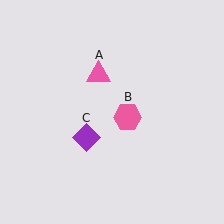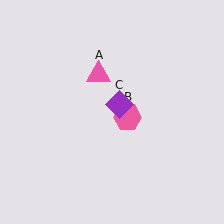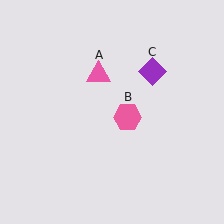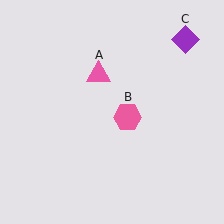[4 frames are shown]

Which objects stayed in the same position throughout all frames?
Pink triangle (object A) and pink hexagon (object B) remained stationary.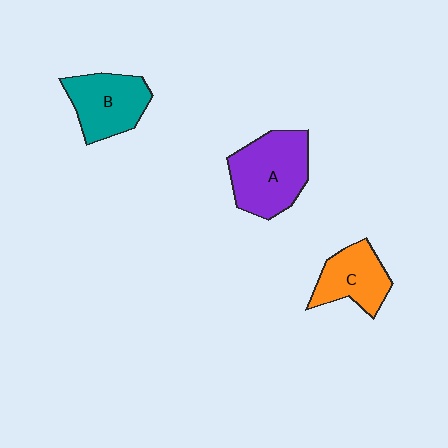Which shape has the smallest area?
Shape C (orange).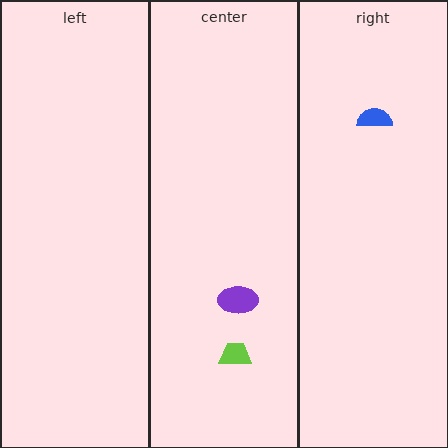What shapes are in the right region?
The blue semicircle.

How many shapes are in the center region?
2.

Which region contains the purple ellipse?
The center region.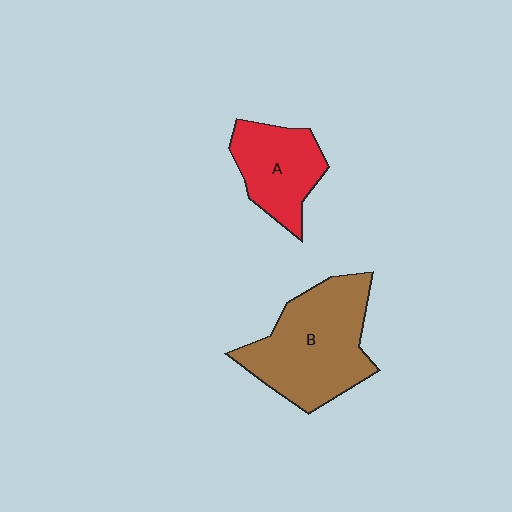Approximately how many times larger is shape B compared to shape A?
Approximately 1.6 times.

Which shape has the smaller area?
Shape A (red).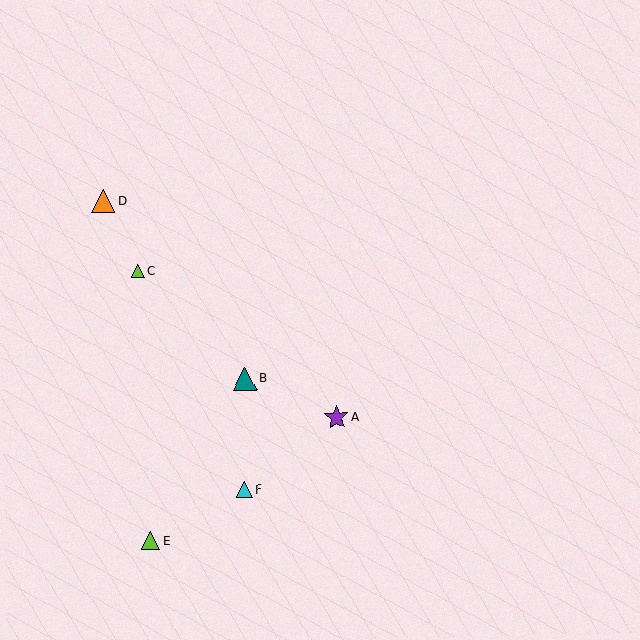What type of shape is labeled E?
Shape E is a lime triangle.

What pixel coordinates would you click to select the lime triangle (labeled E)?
Click at (151, 541) to select the lime triangle E.